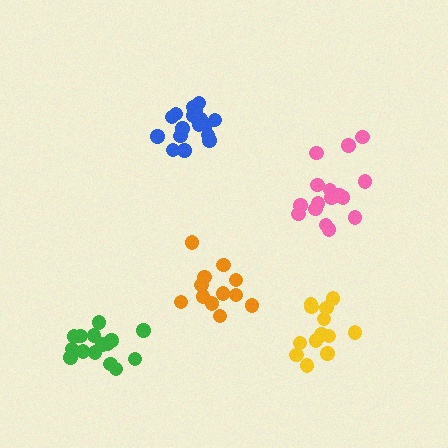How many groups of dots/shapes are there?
There are 5 groups.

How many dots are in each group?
Group 1: 16 dots, Group 2: 17 dots, Group 3: 17 dots, Group 4: 12 dots, Group 5: 13 dots (75 total).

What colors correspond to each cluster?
The clusters are colored: pink, green, blue, orange, yellow.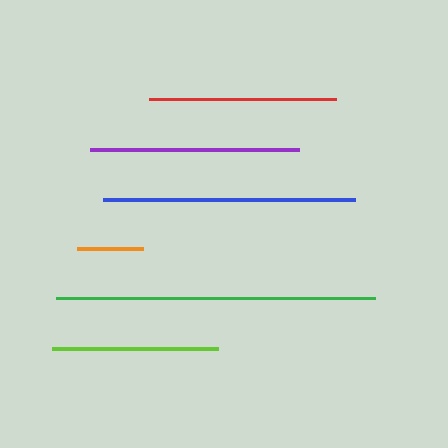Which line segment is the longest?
The green line is the longest at approximately 319 pixels.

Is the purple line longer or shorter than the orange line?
The purple line is longer than the orange line.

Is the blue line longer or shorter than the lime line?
The blue line is longer than the lime line.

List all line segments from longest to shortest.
From longest to shortest: green, blue, purple, red, lime, orange.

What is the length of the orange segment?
The orange segment is approximately 66 pixels long.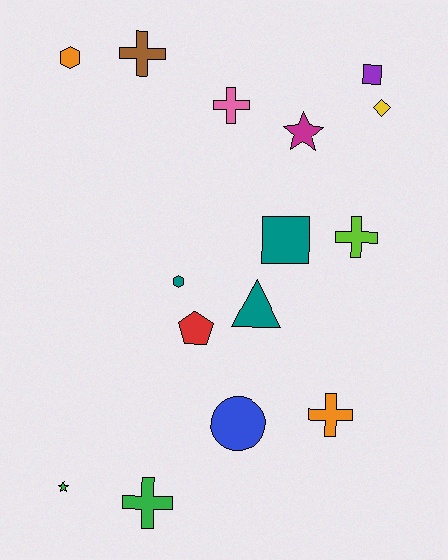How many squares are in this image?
There are 2 squares.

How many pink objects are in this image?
There is 1 pink object.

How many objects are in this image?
There are 15 objects.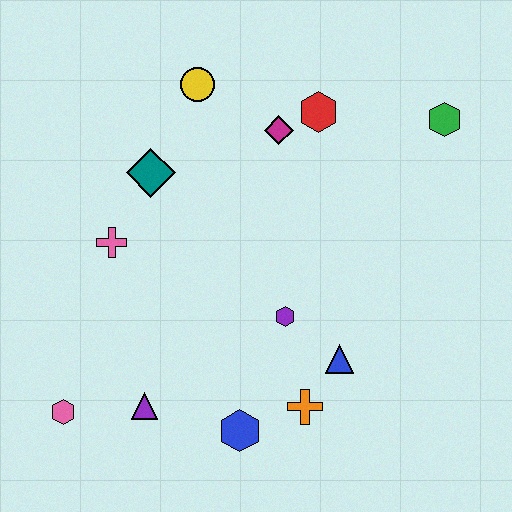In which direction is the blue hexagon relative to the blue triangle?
The blue hexagon is to the left of the blue triangle.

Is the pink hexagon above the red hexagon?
No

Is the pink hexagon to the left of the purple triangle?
Yes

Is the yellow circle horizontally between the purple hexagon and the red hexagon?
No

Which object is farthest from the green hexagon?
The pink hexagon is farthest from the green hexagon.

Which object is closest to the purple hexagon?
The blue triangle is closest to the purple hexagon.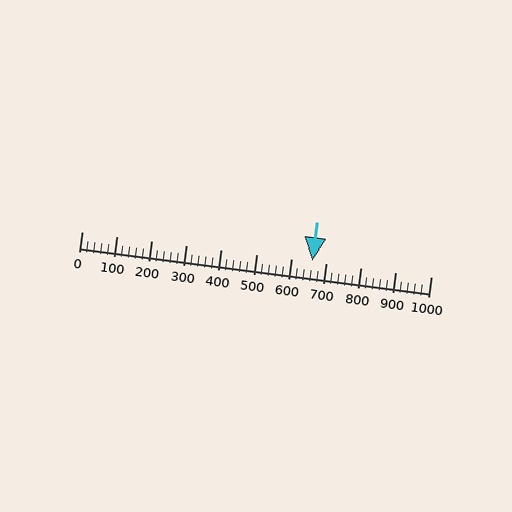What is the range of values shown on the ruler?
The ruler shows values from 0 to 1000.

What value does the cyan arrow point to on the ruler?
The cyan arrow points to approximately 660.